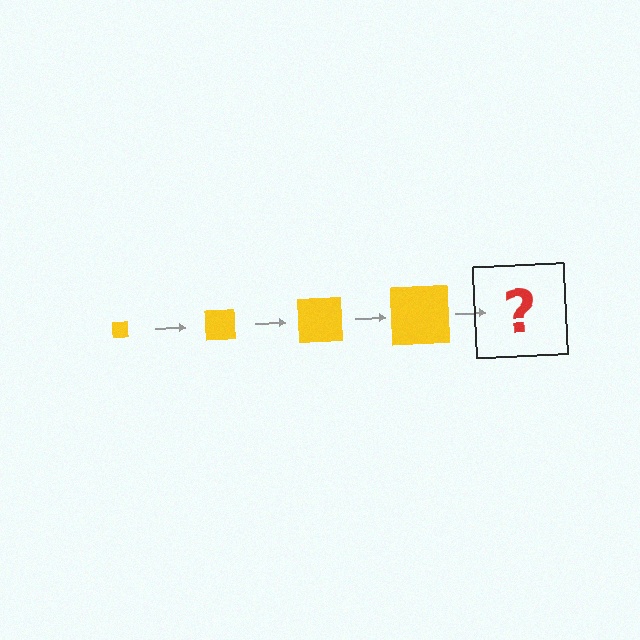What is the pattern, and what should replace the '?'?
The pattern is that the square gets progressively larger each step. The '?' should be a yellow square, larger than the previous one.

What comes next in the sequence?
The next element should be a yellow square, larger than the previous one.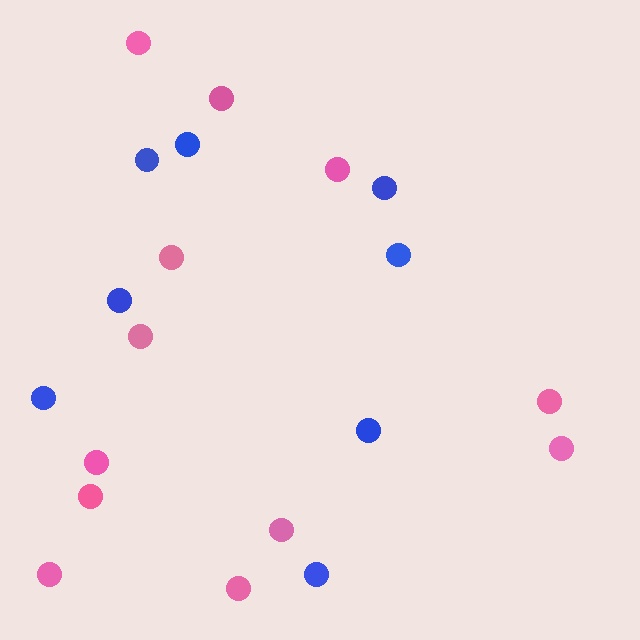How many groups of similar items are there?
There are 2 groups: one group of blue circles (8) and one group of pink circles (12).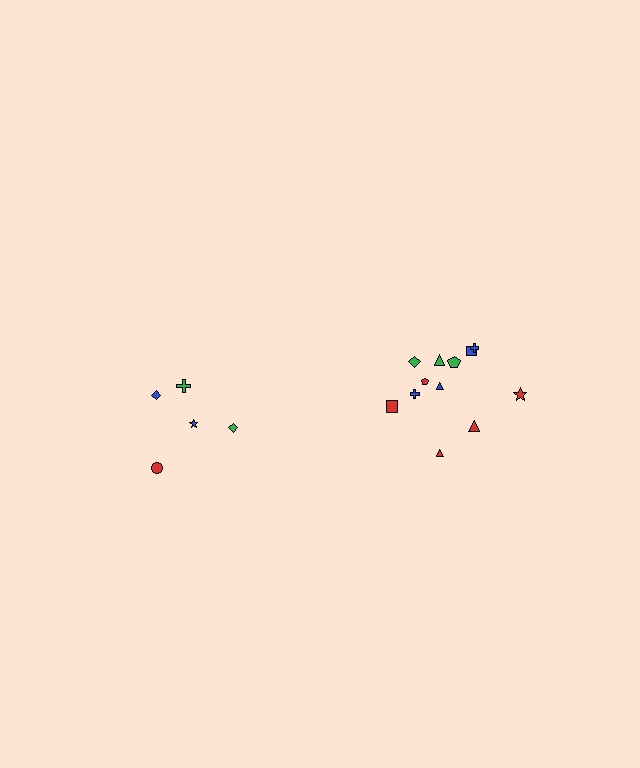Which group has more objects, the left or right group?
The right group.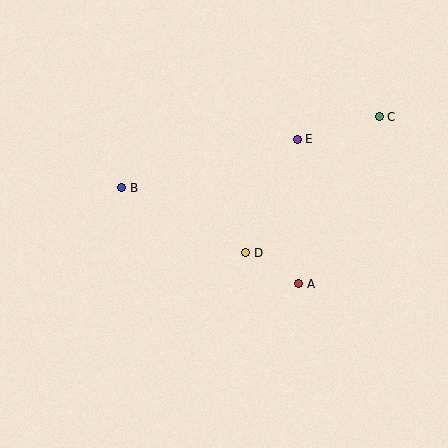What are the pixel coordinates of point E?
Point E is at (297, 140).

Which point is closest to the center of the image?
Point D at (246, 253) is closest to the center.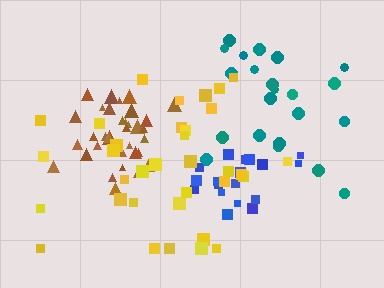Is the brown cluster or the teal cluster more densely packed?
Brown.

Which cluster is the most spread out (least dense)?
Yellow.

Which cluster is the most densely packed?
Brown.